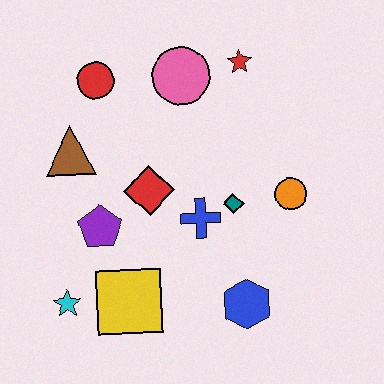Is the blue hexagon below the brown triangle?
Yes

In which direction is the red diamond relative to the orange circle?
The red diamond is to the left of the orange circle.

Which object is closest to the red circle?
The brown triangle is closest to the red circle.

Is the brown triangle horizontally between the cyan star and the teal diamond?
Yes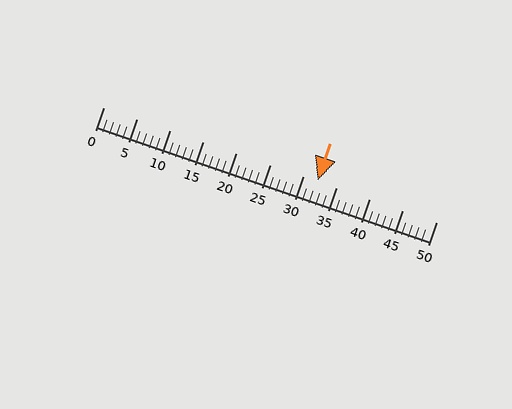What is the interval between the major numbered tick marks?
The major tick marks are spaced 5 units apart.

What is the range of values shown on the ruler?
The ruler shows values from 0 to 50.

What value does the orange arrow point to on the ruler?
The orange arrow points to approximately 32.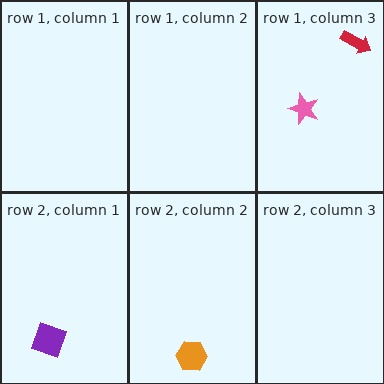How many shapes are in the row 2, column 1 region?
1.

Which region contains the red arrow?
The row 1, column 3 region.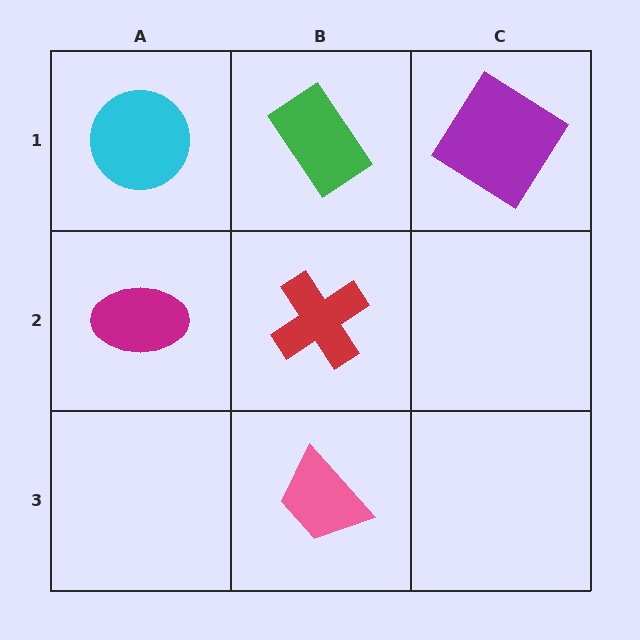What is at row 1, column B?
A green rectangle.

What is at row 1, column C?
A purple diamond.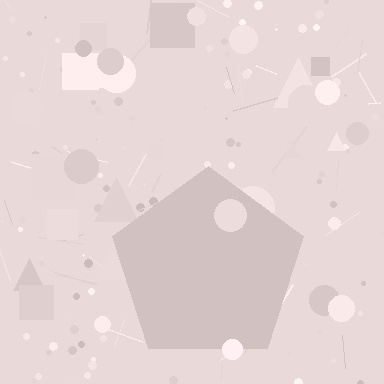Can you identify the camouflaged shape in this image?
The camouflaged shape is a pentagon.